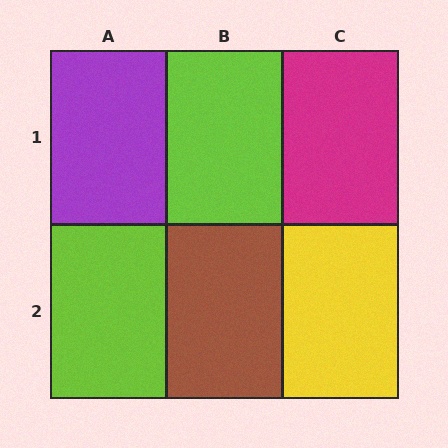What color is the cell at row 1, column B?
Lime.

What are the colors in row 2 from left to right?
Lime, brown, yellow.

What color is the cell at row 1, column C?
Magenta.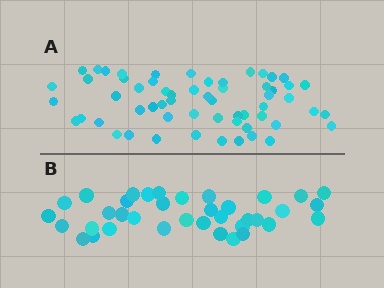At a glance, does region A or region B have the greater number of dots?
Region A (the top region) has more dots.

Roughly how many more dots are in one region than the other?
Region A has approximately 20 more dots than region B.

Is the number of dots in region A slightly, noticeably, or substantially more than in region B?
Region A has substantially more. The ratio is roughly 1.6 to 1.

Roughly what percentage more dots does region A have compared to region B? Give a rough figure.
About 60% more.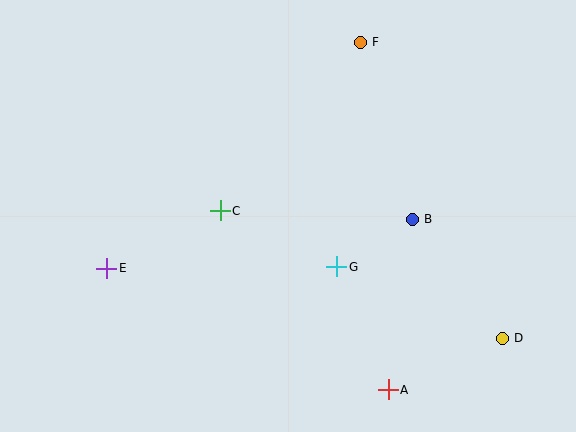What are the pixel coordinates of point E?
Point E is at (107, 268).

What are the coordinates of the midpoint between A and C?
The midpoint between A and C is at (304, 300).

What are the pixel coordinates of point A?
Point A is at (388, 390).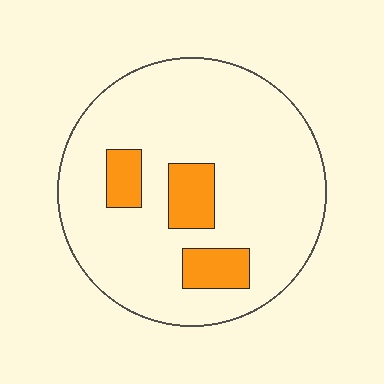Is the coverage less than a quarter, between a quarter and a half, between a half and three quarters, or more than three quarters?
Less than a quarter.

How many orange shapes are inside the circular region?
3.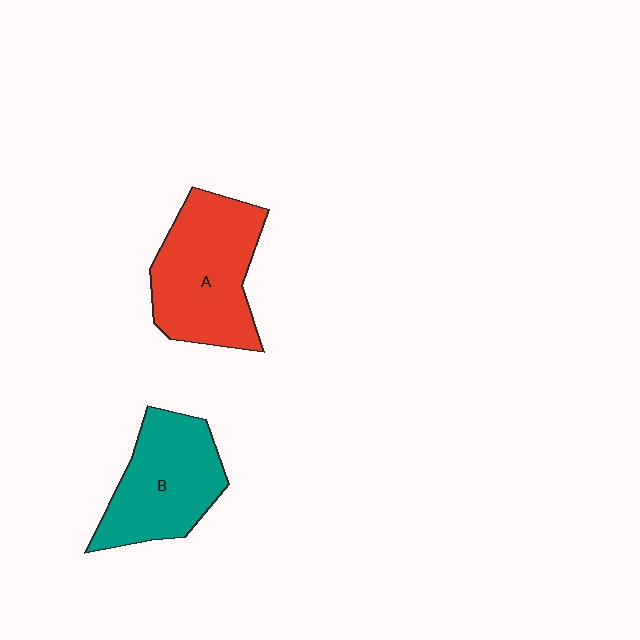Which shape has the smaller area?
Shape B (teal).